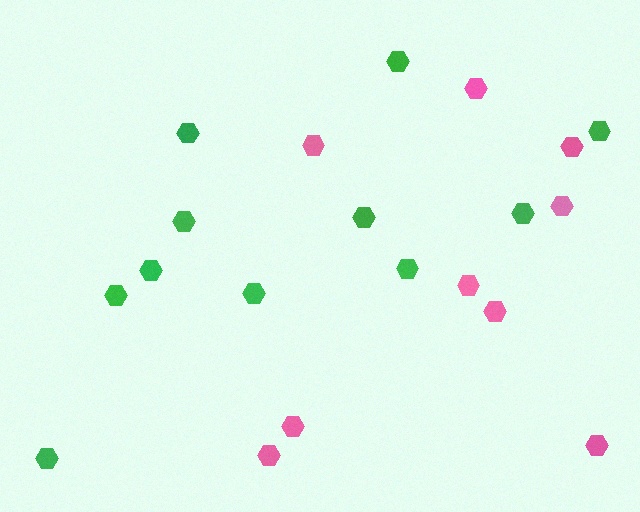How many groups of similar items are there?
There are 2 groups: one group of pink hexagons (9) and one group of green hexagons (11).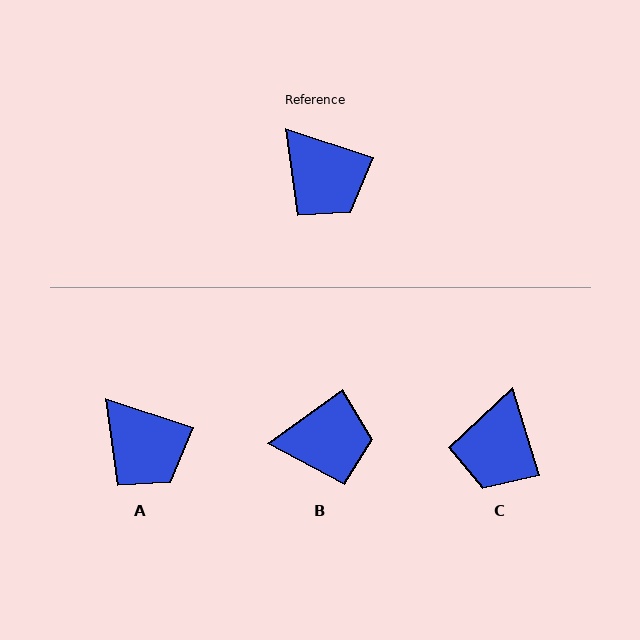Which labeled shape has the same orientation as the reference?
A.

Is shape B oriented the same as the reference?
No, it is off by about 54 degrees.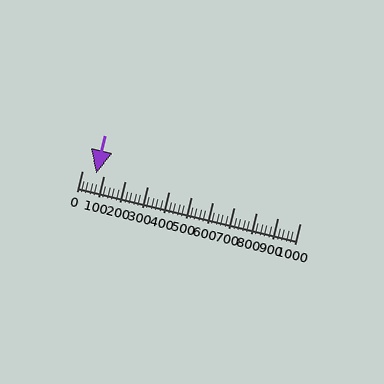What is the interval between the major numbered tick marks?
The major tick marks are spaced 100 units apart.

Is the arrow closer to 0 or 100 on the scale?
The arrow is closer to 100.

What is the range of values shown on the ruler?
The ruler shows values from 0 to 1000.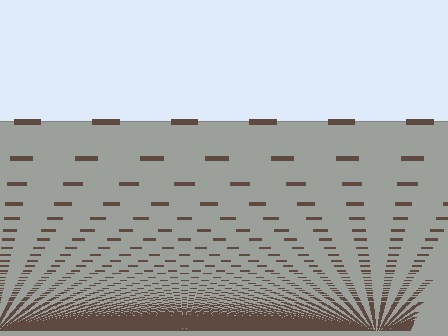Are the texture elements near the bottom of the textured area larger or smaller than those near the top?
Smaller. The gradient is inverted — elements near the bottom are smaller and denser.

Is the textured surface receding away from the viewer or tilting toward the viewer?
The surface appears to tilt toward the viewer. Texture elements get larger and sparser toward the top.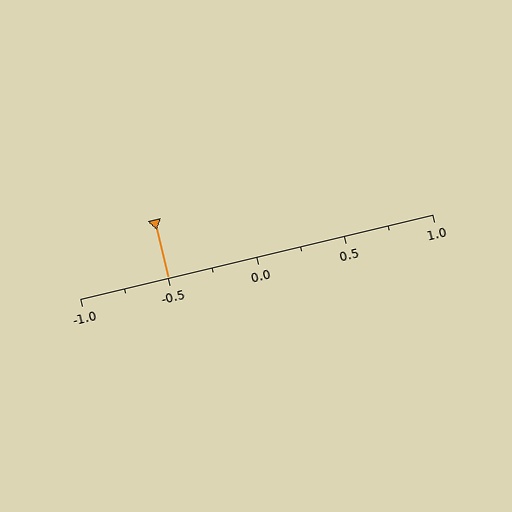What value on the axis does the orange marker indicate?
The marker indicates approximately -0.5.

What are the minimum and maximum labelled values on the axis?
The axis runs from -1.0 to 1.0.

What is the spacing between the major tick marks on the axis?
The major ticks are spaced 0.5 apart.